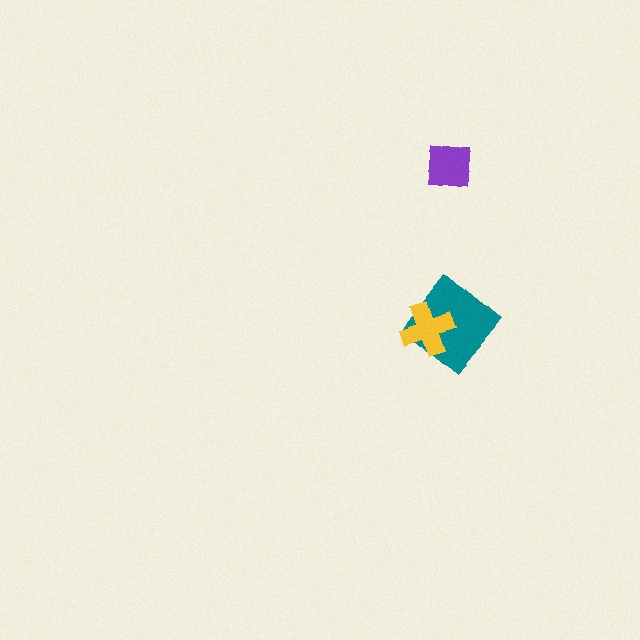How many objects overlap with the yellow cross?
1 object overlaps with the yellow cross.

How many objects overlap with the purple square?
0 objects overlap with the purple square.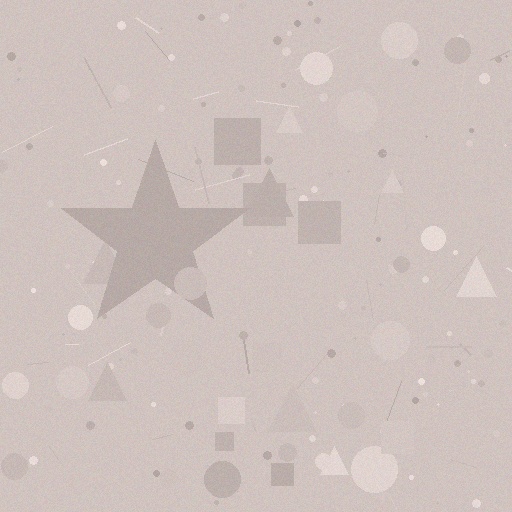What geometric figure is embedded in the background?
A star is embedded in the background.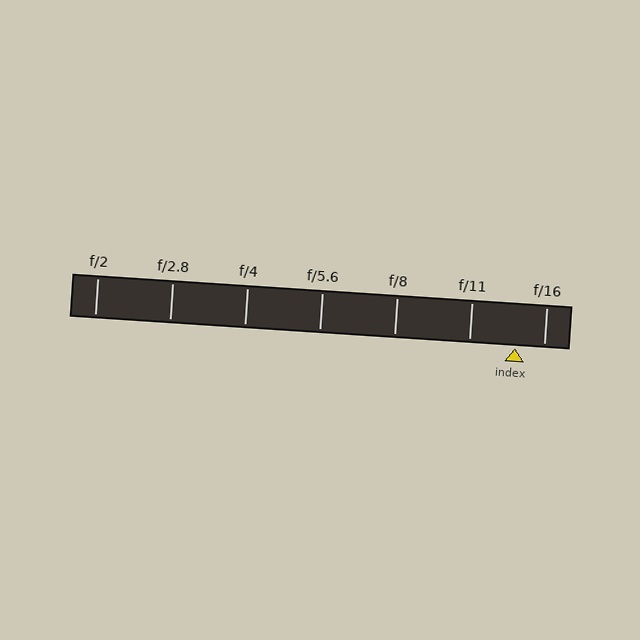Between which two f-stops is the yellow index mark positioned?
The index mark is between f/11 and f/16.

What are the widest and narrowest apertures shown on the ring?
The widest aperture shown is f/2 and the narrowest is f/16.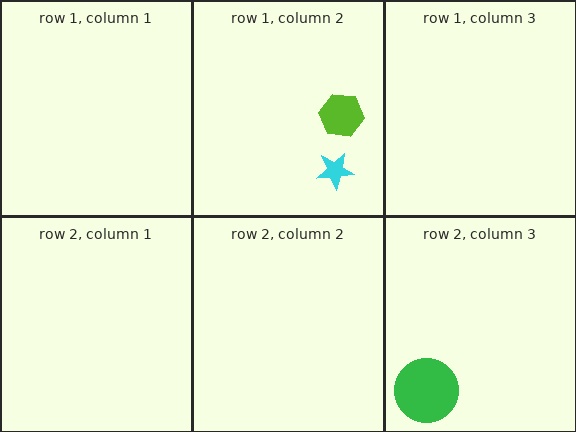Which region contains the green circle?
The row 2, column 3 region.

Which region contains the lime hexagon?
The row 1, column 2 region.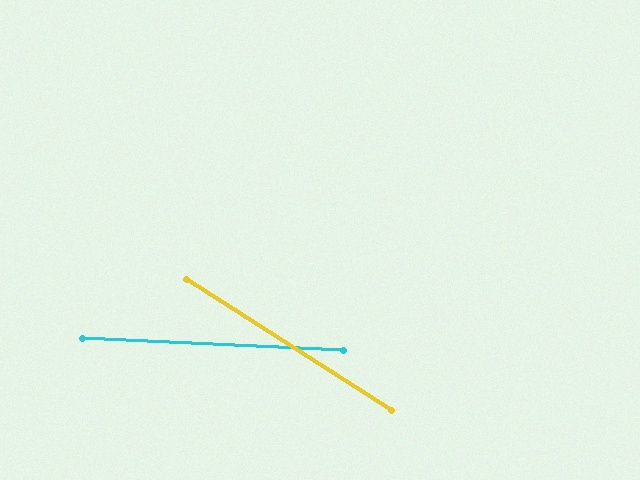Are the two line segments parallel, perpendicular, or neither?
Neither parallel nor perpendicular — they differ by about 30°.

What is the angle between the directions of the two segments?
Approximately 30 degrees.